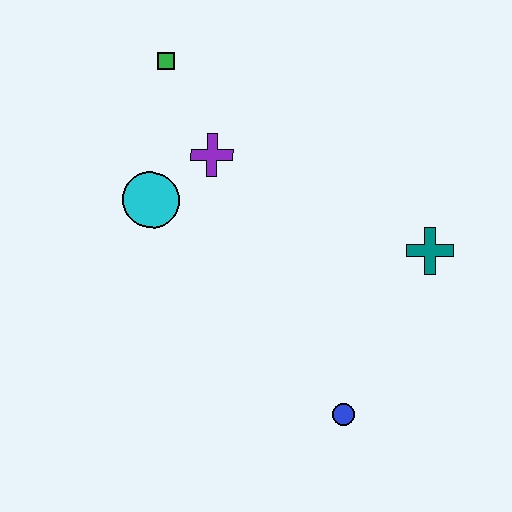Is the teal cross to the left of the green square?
No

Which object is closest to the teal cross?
The blue circle is closest to the teal cross.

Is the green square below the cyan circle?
No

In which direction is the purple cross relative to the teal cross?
The purple cross is to the left of the teal cross.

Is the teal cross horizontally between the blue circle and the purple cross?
No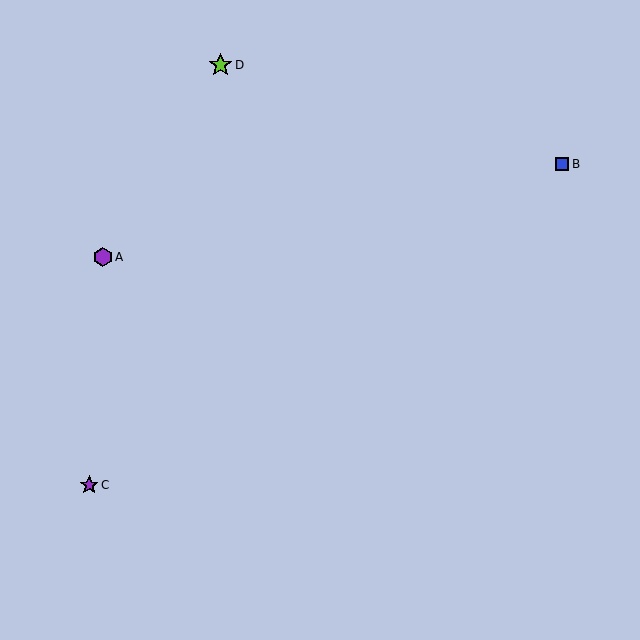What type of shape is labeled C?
Shape C is a purple star.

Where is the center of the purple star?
The center of the purple star is at (89, 485).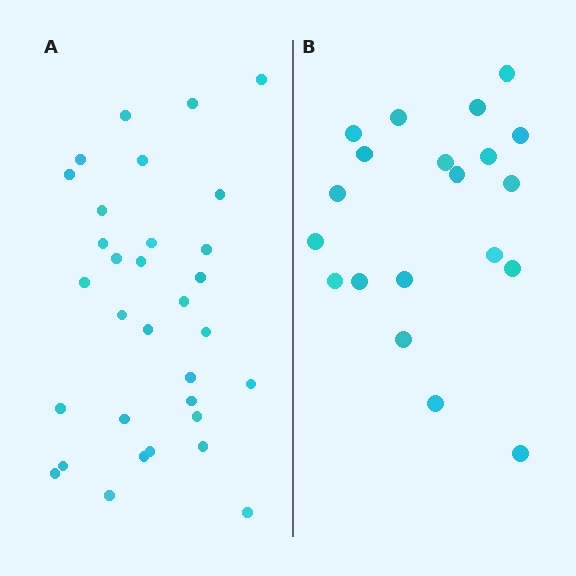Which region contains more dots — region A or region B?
Region A (the left region) has more dots.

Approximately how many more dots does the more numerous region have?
Region A has roughly 12 or so more dots than region B.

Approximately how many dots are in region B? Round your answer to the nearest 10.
About 20 dots.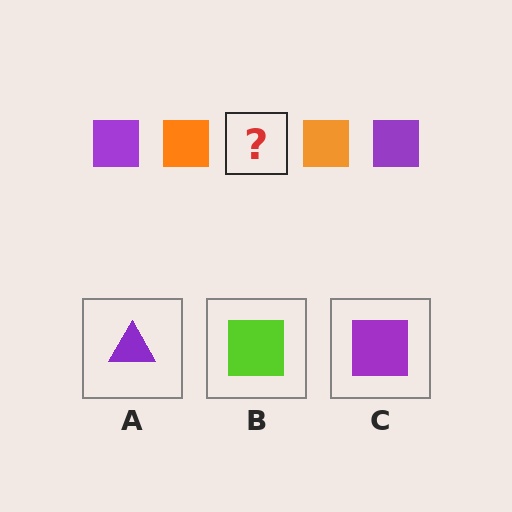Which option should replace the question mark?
Option C.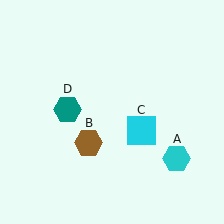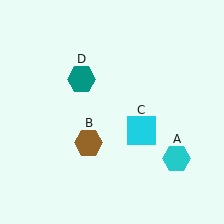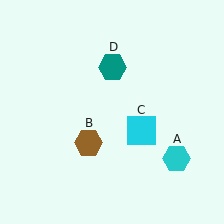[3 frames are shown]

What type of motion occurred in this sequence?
The teal hexagon (object D) rotated clockwise around the center of the scene.